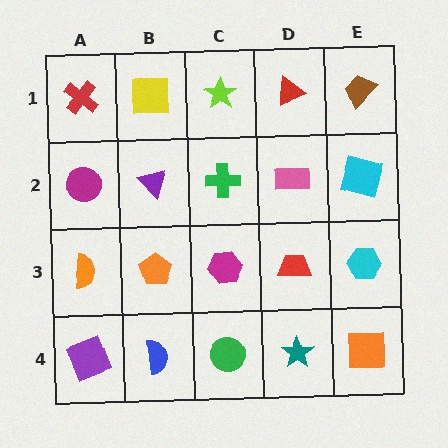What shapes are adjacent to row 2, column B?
A yellow square (row 1, column B), an orange pentagon (row 3, column B), a magenta circle (row 2, column A), a green cross (row 2, column C).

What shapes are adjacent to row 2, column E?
A brown trapezoid (row 1, column E), a cyan hexagon (row 3, column E), a pink rectangle (row 2, column D).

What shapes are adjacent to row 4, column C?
A magenta hexagon (row 3, column C), a blue semicircle (row 4, column B), a teal star (row 4, column D).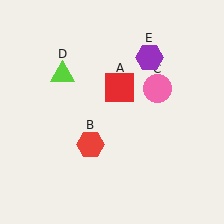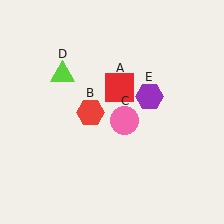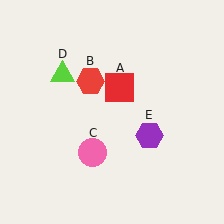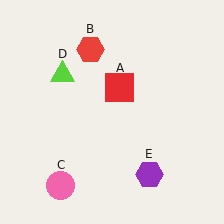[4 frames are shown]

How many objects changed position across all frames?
3 objects changed position: red hexagon (object B), pink circle (object C), purple hexagon (object E).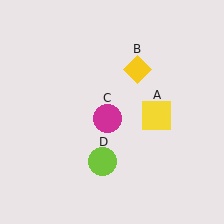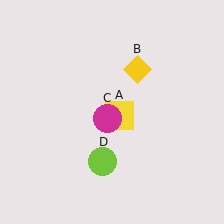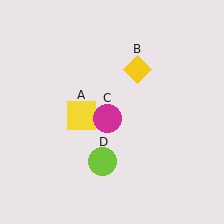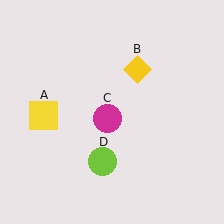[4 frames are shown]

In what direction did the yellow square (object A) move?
The yellow square (object A) moved left.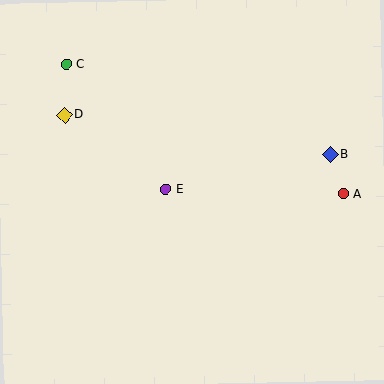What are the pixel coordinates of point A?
Point A is at (344, 194).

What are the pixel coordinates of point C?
Point C is at (66, 64).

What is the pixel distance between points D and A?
The distance between D and A is 290 pixels.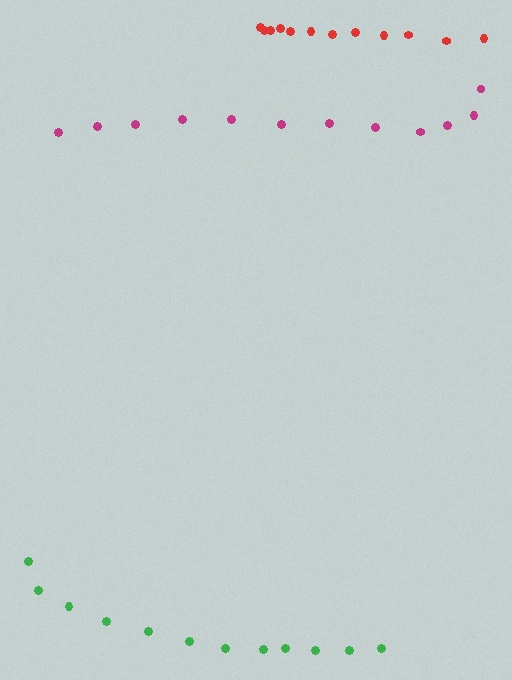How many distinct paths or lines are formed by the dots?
There are 3 distinct paths.